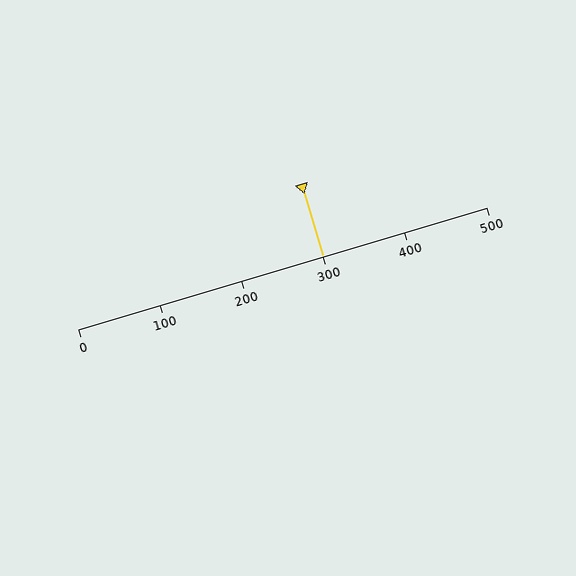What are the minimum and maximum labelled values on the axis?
The axis runs from 0 to 500.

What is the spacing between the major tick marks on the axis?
The major ticks are spaced 100 apart.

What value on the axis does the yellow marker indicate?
The marker indicates approximately 300.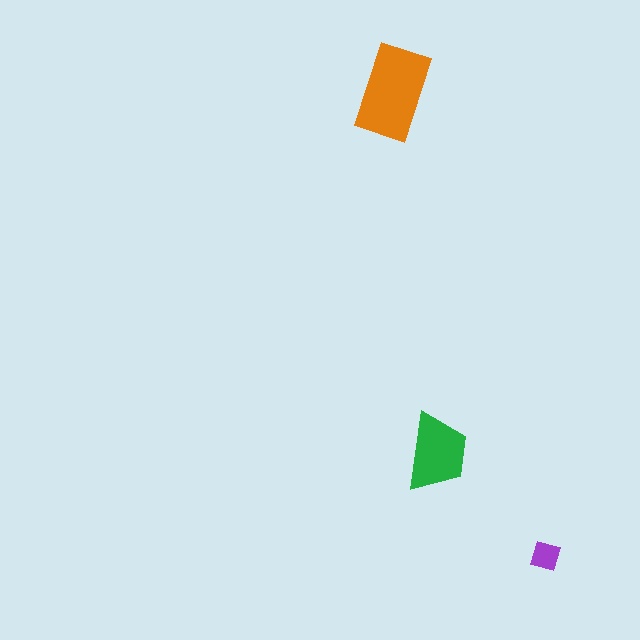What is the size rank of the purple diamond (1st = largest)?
3rd.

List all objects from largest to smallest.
The orange rectangle, the green trapezoid, the purple diamond.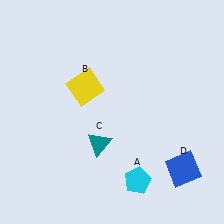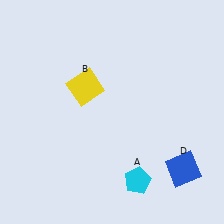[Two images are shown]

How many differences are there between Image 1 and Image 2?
There is 1 difference between the two images.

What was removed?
The teal triangle (C) was removed in Image 2.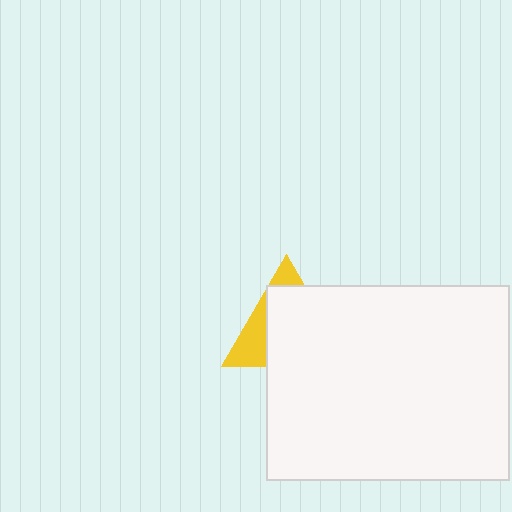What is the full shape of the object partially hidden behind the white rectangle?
The partially hidden object is a yellow triangle.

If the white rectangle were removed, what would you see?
You would see the complete yellow triangle.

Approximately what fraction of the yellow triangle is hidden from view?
Roughly 69% of the yellow triangle is hidden behind the white rectangle.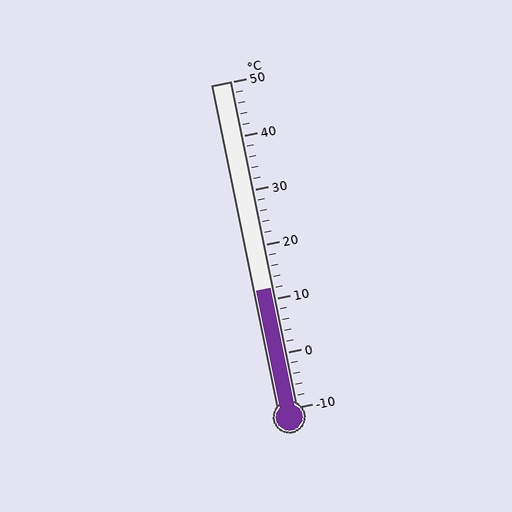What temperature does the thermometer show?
The thermometer shows approximately 12°C.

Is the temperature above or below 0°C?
The temperature is above 0°C.